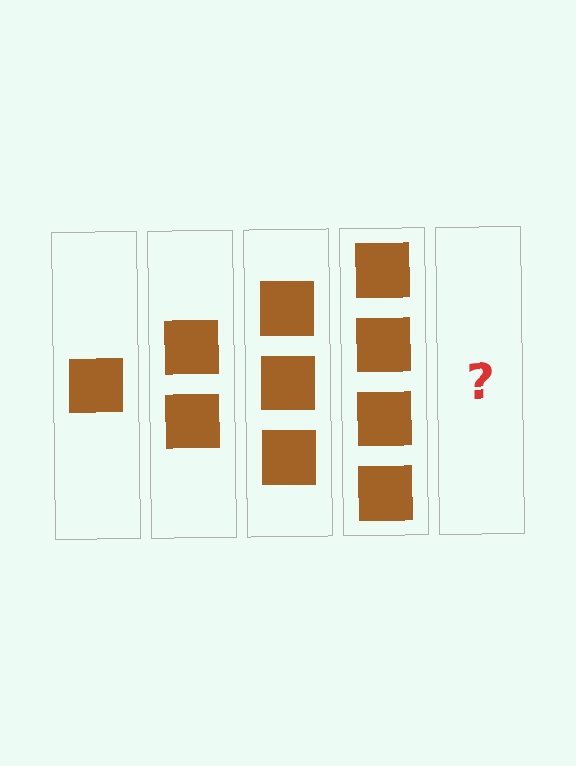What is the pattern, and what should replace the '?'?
The pattern is that each step adds one more square. The '?' should be 5 squares.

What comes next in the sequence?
The next element should be 5 squares.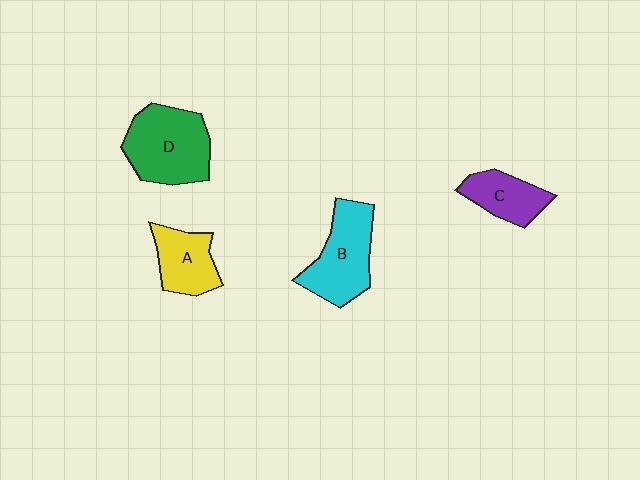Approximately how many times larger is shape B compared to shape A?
Approximately 1.4 times.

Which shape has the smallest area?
Shape C (purple).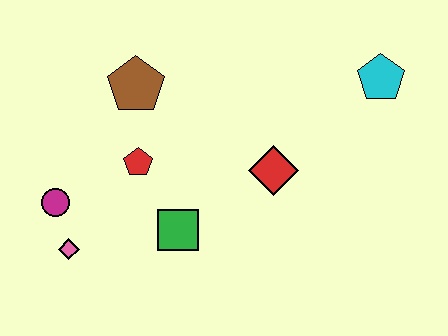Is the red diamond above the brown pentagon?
No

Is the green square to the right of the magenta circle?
Yes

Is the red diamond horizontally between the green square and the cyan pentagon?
Yes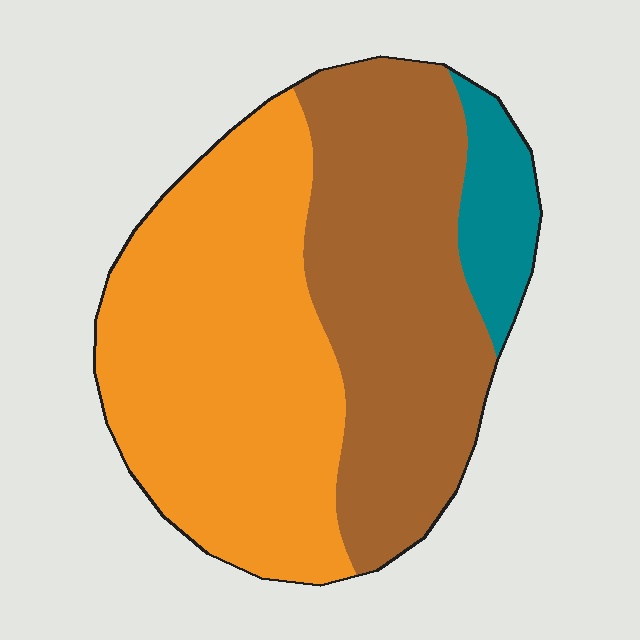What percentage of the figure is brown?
Brown takes up about two fifths (2/5) of the figure.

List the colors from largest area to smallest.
From largest to smallest: orange, brown, teal.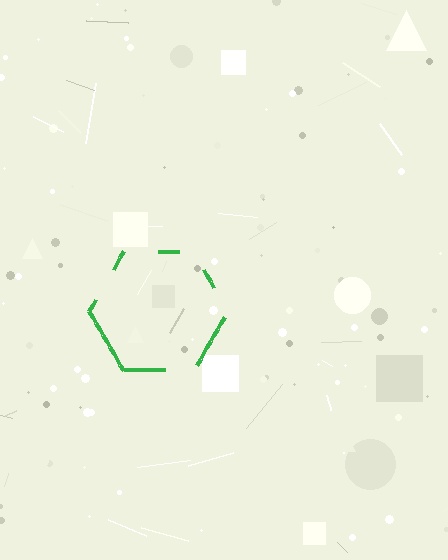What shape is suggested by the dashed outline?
The dashed outline suggests a hexagon.